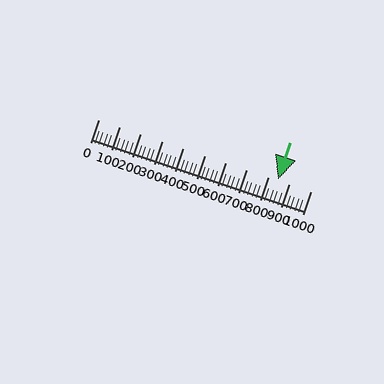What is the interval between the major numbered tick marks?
The major tick marks are spaced 100 units apart.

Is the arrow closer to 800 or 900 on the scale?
The arrow is closer to 800.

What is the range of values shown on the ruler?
The ruler shows values from 0 to 1000.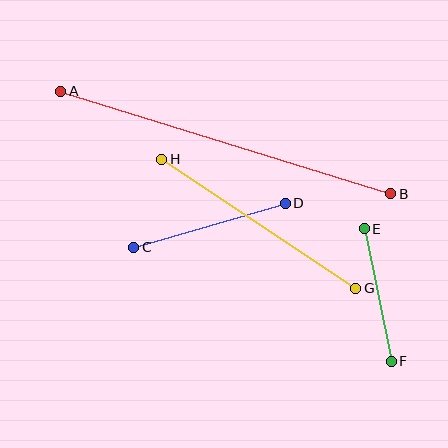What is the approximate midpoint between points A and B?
The midpoint is at approximately (226, 142) pixels.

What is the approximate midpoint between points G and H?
The midpoint is at approximately (259, 224) pixels.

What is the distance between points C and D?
The distance is approximately 158 pixels.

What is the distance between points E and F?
The distance is approximately 135 pixels.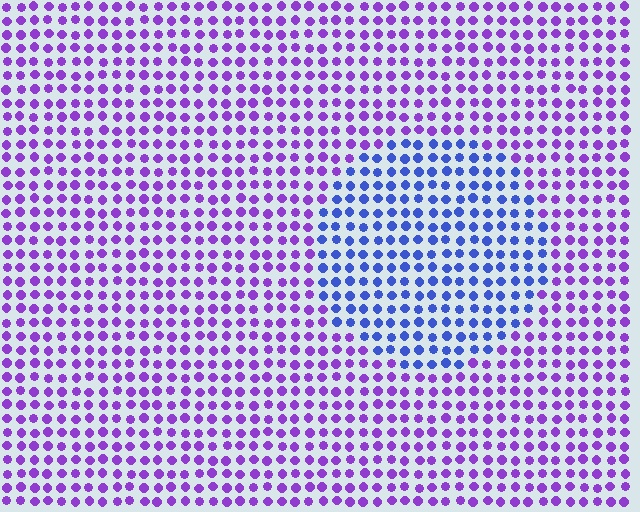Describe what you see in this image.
The image is filled with small purple elements in a uniform arrangement. A circle-shaped region is visible where the elements are tinted to a slightly different hue, forming a subtle color boundary.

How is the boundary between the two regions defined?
The boundary is defined purely by a slight shift in hue (about 46 degrees). Spacing, size, and orientation are identical on both sides.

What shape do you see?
I see a circle.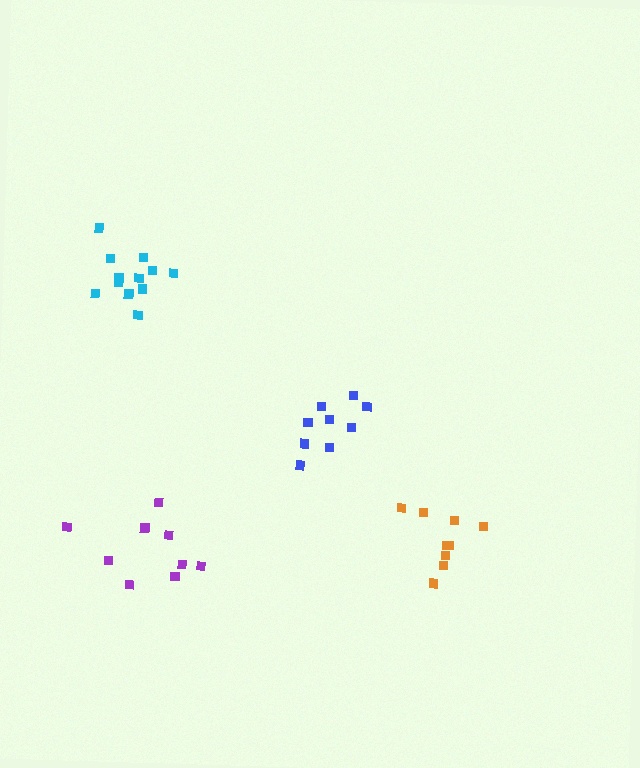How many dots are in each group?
Group 1: 9 dots, Group 2: 12 dots, Group 3: 9 dots, Group 4: 9 dots (39 total).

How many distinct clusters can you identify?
There are 4 distinct clusters.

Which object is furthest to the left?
The cyan cluster is leftmost.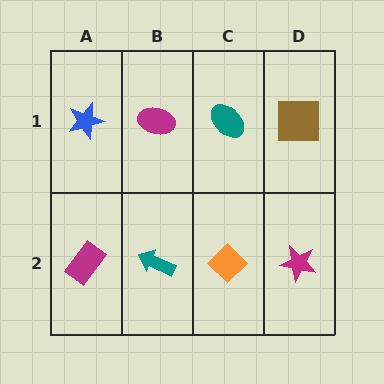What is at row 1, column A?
A blue star.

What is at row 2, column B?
A teal arrow.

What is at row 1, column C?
A teal ellipse.